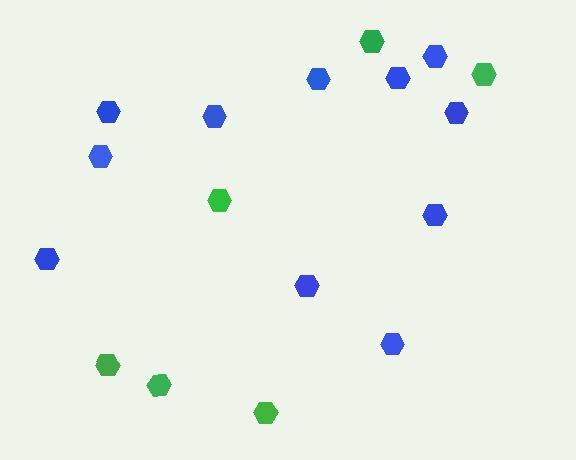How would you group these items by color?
There are 2 groups: one group of green hexagons (6) and one group of blue hexagons (11).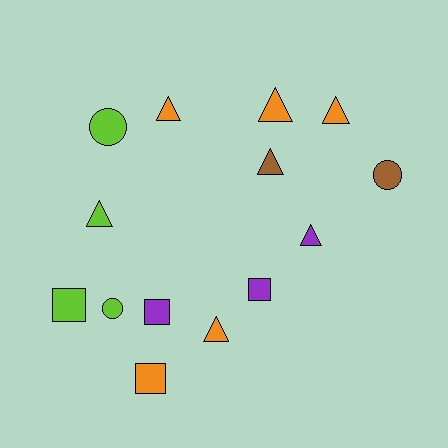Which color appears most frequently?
Orange, with 5 objects.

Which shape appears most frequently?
Triangle, with 7 objects.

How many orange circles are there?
There are no orange circles.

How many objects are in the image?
There are 14 objects.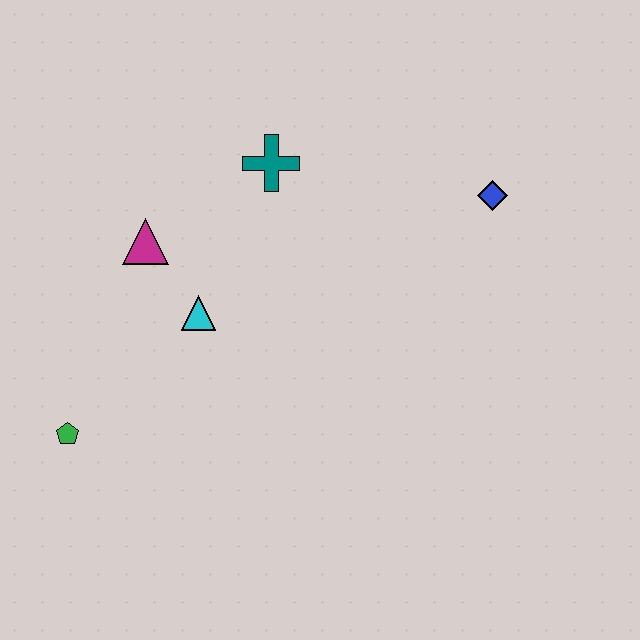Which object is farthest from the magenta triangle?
The blue diamond is farthest from the magenta triangle.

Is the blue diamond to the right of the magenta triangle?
Yes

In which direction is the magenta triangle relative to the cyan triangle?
The magenta triangle is above the cyan triangle.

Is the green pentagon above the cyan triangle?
No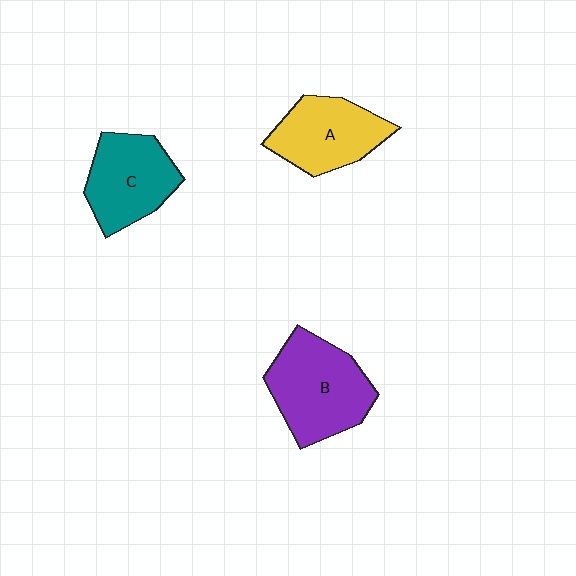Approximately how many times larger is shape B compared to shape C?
Approximately 1.2 times.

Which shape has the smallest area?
Shape A (yellow).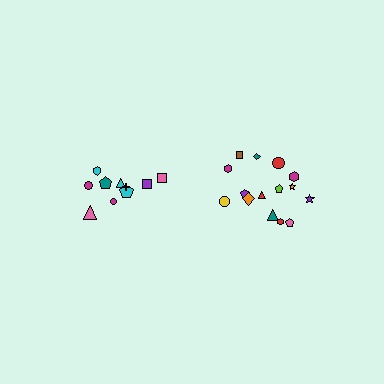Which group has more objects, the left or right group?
The right group.